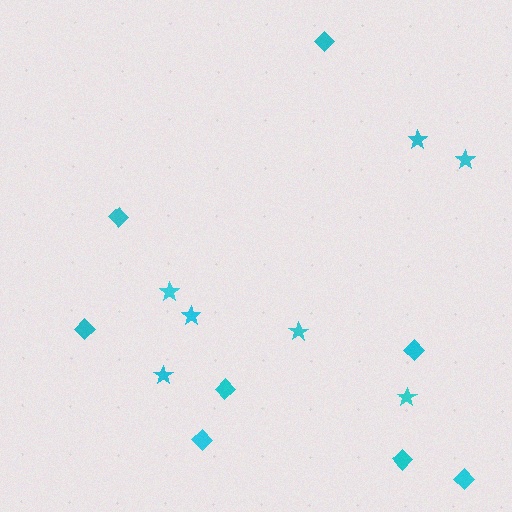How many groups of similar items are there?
There are 2 groups: one group of stars (7) and one group of diamonds (8).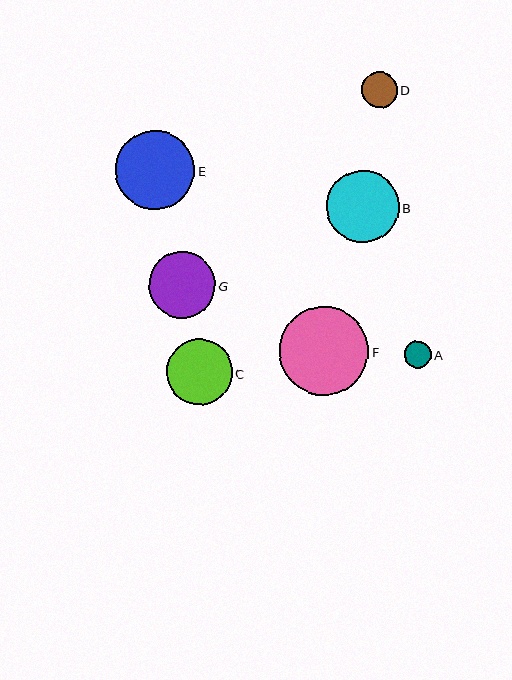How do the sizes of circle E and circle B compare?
Circle E and circle B are approximately the same size.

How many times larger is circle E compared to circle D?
Circle E is approximately 2.2 times the size of circle D.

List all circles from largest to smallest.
From largest to smallest: F, E, B, G, C, D, A.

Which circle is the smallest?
Circle A is the smallest with a size of approximately 27 pixels.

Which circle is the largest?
Circle F is the largest with a size of approximately 89 pixels.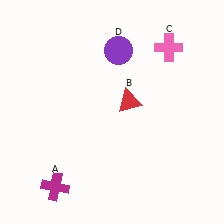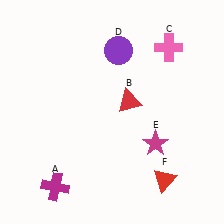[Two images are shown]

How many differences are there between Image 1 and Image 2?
There are 2 differences between the two images.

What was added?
A magenta star (E), a red triangle (F) were added in Image 2.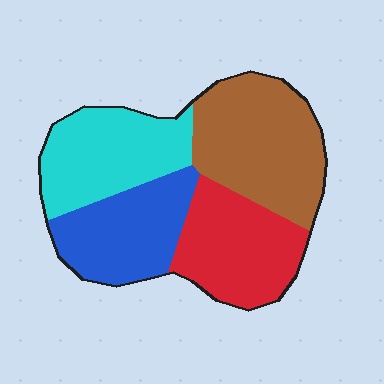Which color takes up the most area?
Brown, at roughly 30%.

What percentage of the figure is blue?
Blue takes up about one fifth (1/5) of the figure.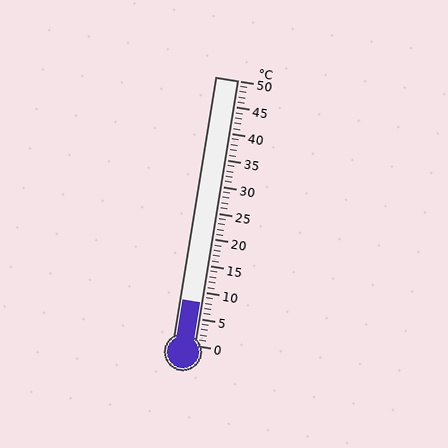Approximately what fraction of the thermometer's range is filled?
The thermometer is filled to approximately 15% of its range.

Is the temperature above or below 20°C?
The temperature is below 20°C.